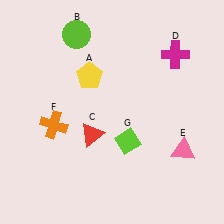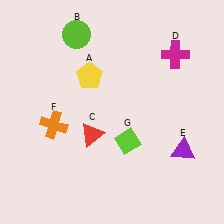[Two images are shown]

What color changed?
The triangle (E) changed from pink in Image 1 to purple in Image 2.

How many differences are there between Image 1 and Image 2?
There is 1 difference between the two images.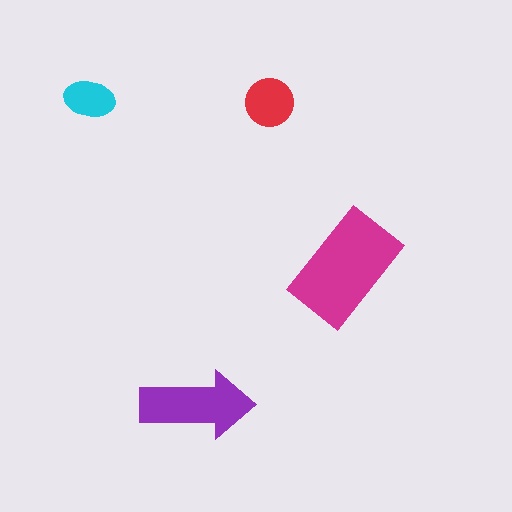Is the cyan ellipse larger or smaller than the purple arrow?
Smaller.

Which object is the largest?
The magenta rectangle.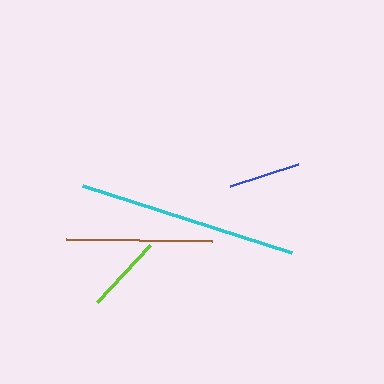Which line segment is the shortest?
The blue line is the shortest at approximately 72 pixels.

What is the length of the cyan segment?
The cyan segment is approximately 220 pixels long.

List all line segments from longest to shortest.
From longest to shortest: cyan, brown, lime, blue.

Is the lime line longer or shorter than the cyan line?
The cyan line is longer than the lime line.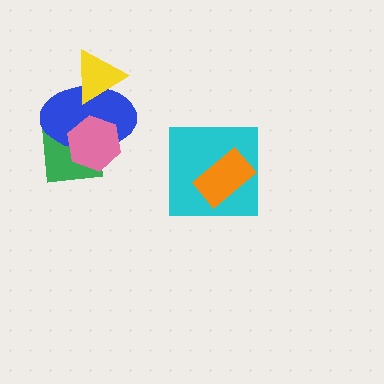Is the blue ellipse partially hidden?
Yes, it is partially covered by another shape.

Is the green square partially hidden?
Yes, it is partially covered by another shape.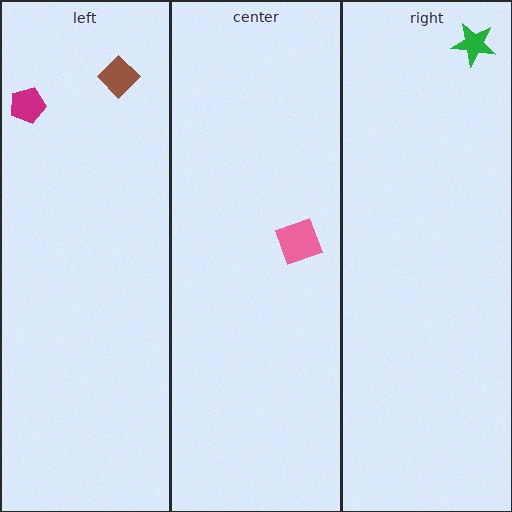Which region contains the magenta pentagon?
The left region.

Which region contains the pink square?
The center region.